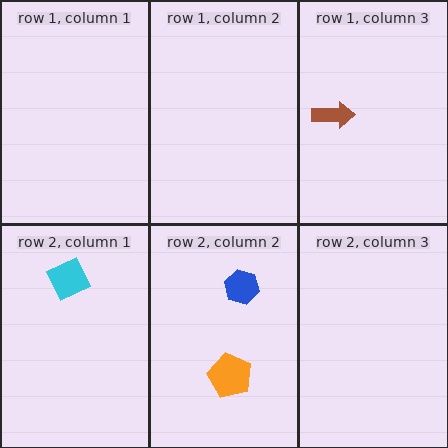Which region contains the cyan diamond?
The row 2, column 1 region.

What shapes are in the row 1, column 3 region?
The brown arrow.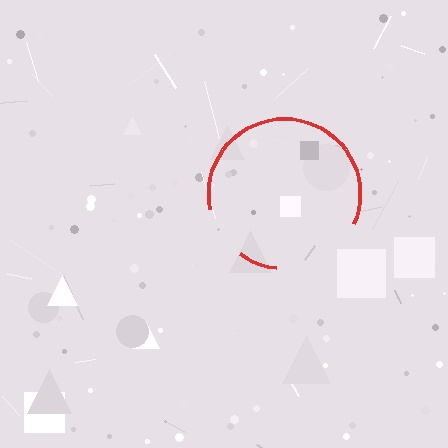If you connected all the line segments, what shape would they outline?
They would outline a circle.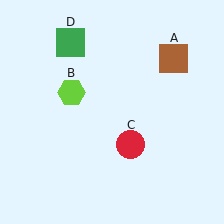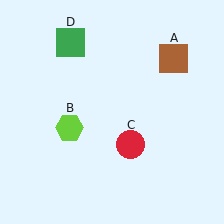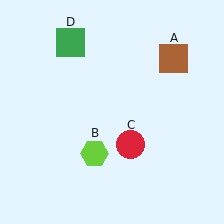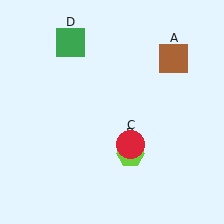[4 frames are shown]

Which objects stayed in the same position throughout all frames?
Brown square (object A) and red circle (object C) and green square (object D) remained stationary.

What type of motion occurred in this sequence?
The lime hexagon (object B) rotated counterclockwise around the center of the scene.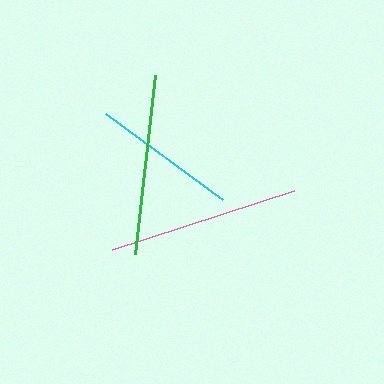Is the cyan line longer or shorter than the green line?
The green line is longer than the cyan line.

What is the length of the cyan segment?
The cyan segment is approximately 146 pixels long.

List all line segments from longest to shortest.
From longest to shortest: pink, green, cyan.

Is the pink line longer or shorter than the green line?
The pink line is longer than the green line.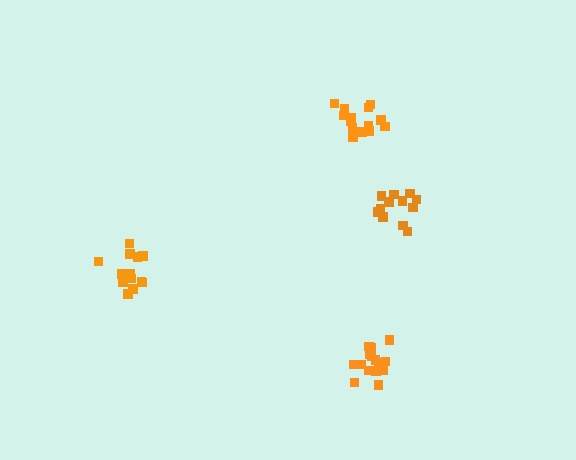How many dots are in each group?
Group 1: 13 dots, Group 2: 15 dots, Group 3: 14 dots, Group 4: 13 dots (55 total).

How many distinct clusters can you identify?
There are 4 distinct clusters.